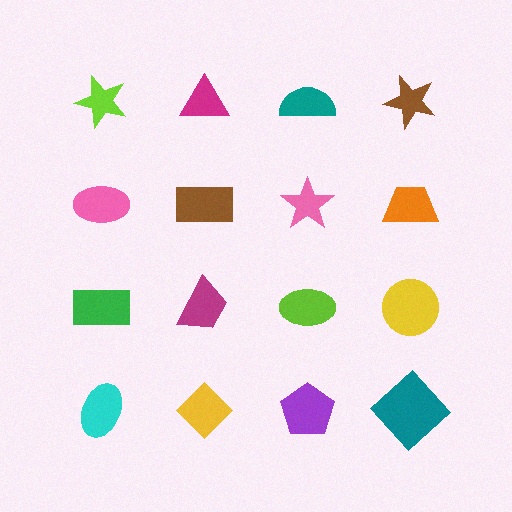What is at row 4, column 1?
A cyan ellipse.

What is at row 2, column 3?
A pink star.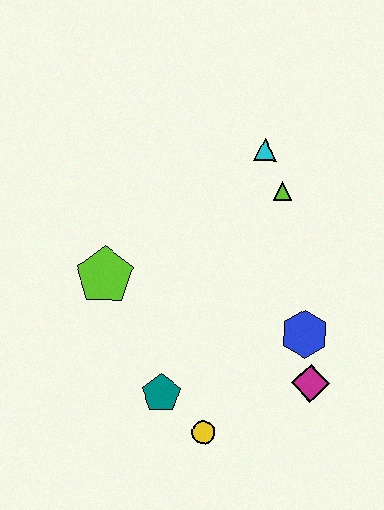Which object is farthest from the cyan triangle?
The yellow circle is farthest from the cyan triangle.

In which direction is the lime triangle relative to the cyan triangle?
The lime triangle is below the cyan triangle.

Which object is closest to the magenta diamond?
The blue hexagon is closest to the magenta diamond.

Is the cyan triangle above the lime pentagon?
Yes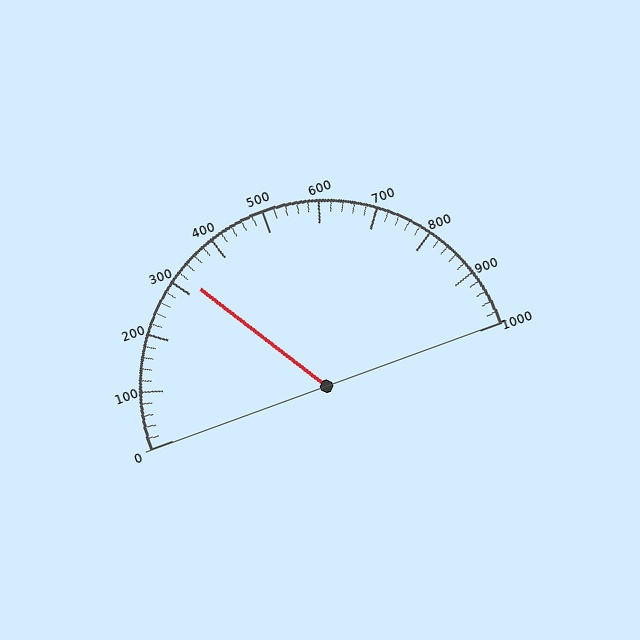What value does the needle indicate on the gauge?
The needle indicates approximately 320.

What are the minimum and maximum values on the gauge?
The gauge ranges from 0 to 1000.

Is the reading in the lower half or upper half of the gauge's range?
The reading is in the lower half of the range (0 to 1000).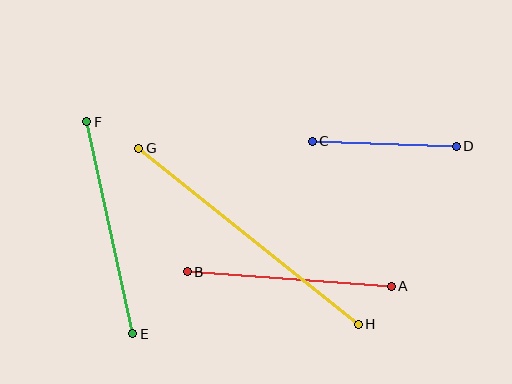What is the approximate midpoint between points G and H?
The midpoint is at approximately (249, 236) pixels.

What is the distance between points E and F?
The distance is approximately 217 pixels.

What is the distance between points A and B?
The distance is approximately 205 pixels.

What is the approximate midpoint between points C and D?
The midpoint is at approximately (384, 144) pixels.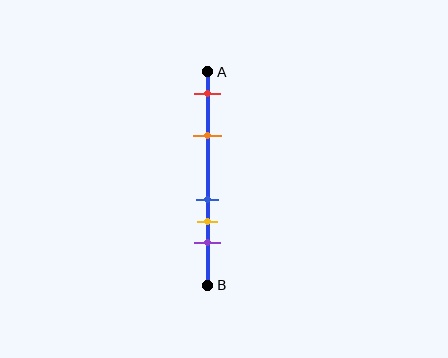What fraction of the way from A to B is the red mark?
The red mark is approximately 10% (0.1) of the way from A to B.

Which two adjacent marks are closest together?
The blue and yellow marks are the closest adjacent pair.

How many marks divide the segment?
There are 5 marks dividing the segment.